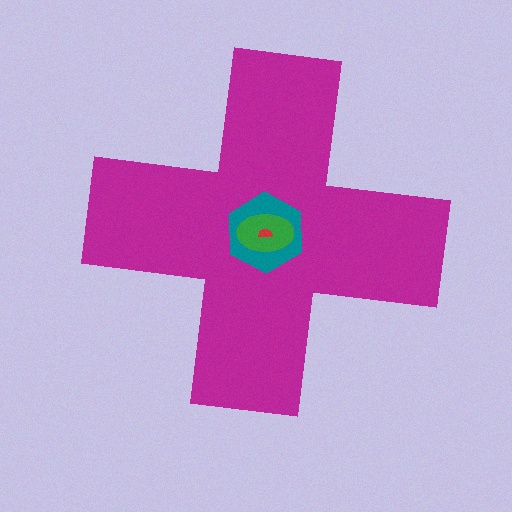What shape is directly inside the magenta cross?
The teal hexagon.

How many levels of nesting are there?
4.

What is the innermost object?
The red semicircle.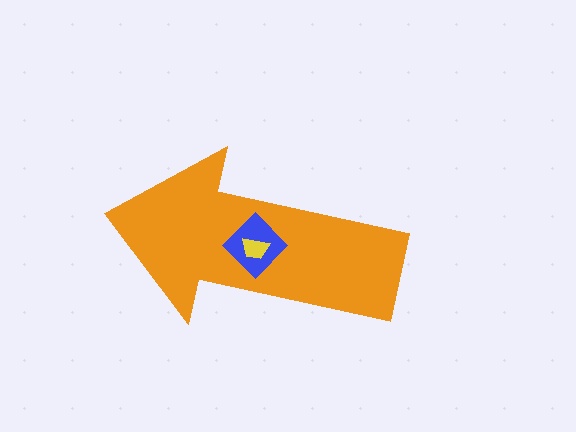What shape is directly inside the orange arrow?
The blue diamond.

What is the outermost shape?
The orange arrow.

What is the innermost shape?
The yellow trapezoid.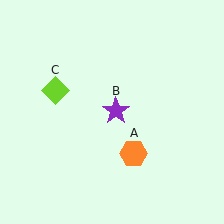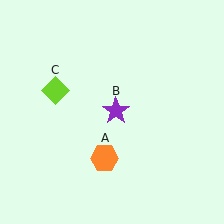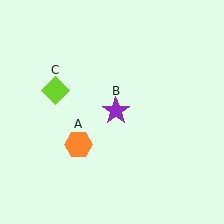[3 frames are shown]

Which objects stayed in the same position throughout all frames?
Purple star (object B) and lime diamond (object C) remained stationary.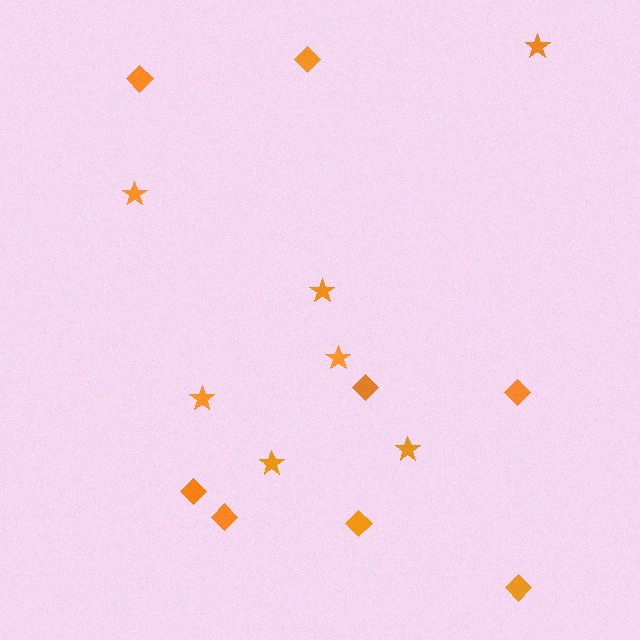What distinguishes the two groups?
There are 2 groups: one group of stars (7) and one group of diamonds (8).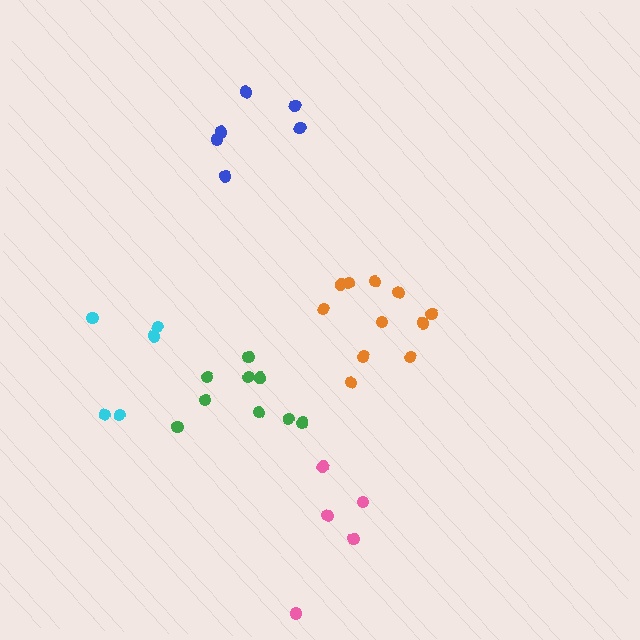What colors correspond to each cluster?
The clusters are colored: cyan, pink, blue, green, orange.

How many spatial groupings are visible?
There are 5 spatial groupings.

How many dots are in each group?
Group 1: 5 dots, Group 2: 5 dots, Group 3: 6 dots, Group 4: 9 dots, Group 5: 11 dots (36 total).